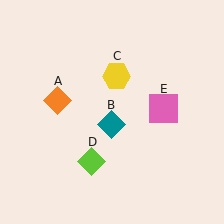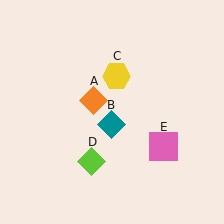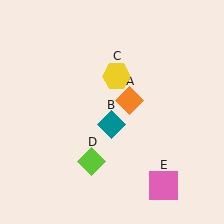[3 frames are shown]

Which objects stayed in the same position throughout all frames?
Teal diamond (object B) and yellow hexagon (object C) and lime diamond (object D) remained stationary.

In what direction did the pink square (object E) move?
The pink square (object E) moved down.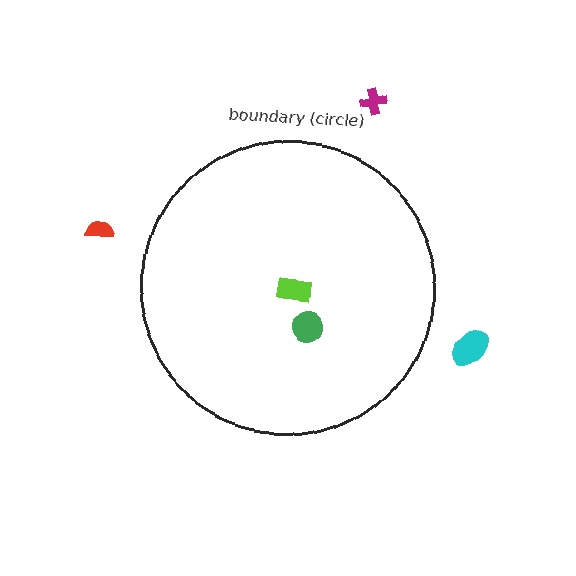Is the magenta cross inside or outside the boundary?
Outside.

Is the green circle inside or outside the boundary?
Inside.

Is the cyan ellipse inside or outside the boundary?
Outside.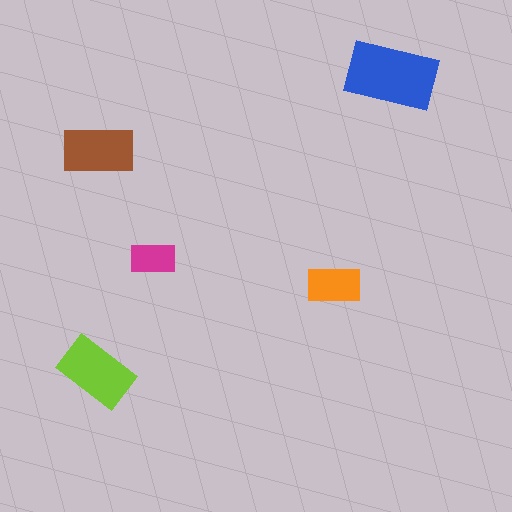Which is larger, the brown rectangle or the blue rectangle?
The blue one.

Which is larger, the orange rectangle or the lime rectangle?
The lime one.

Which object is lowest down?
The lime rectangle is bottommost.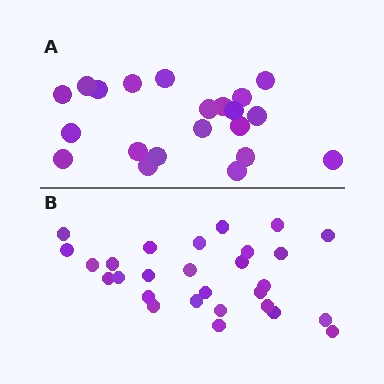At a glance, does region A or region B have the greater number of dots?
Region B (the bottom region) has more dots.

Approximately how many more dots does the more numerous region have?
Region B has roughly 8 or so more dots than region A.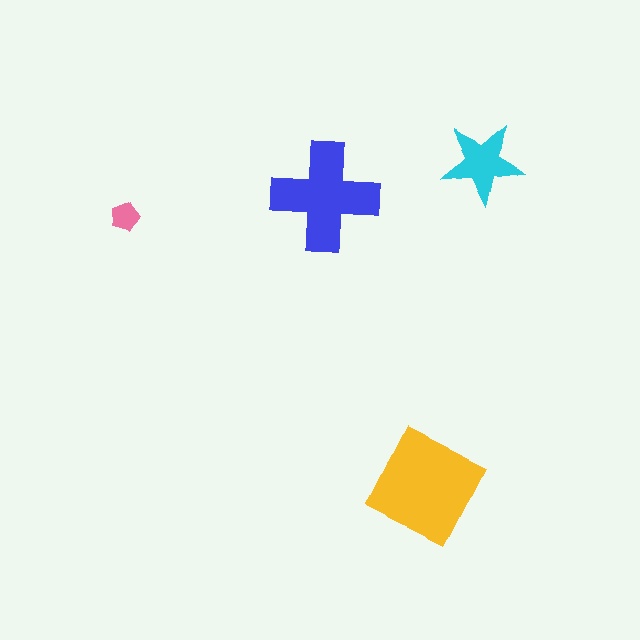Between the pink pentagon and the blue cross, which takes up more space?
The blue cross.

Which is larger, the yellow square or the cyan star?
The yellow square.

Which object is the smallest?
The pink pentagon.